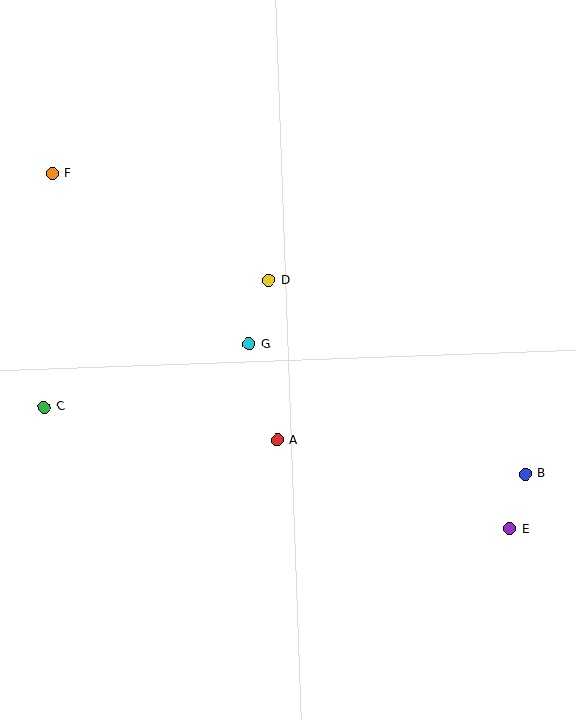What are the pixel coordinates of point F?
Point F is at (52, 174).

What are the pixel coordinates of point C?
Point C is at (44, 407).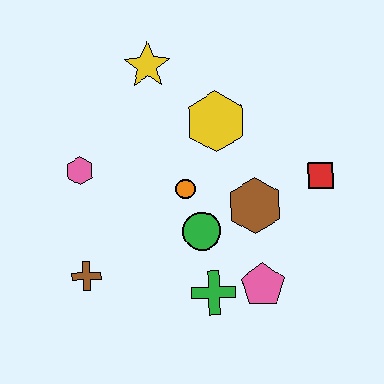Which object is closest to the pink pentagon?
The green cross is closest to the pink pentagon.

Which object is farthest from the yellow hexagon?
The brown cross is farthest from the yellow hexagon.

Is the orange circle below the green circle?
No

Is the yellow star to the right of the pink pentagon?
No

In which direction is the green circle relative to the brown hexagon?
The green circle is to the left of the brown hexagon.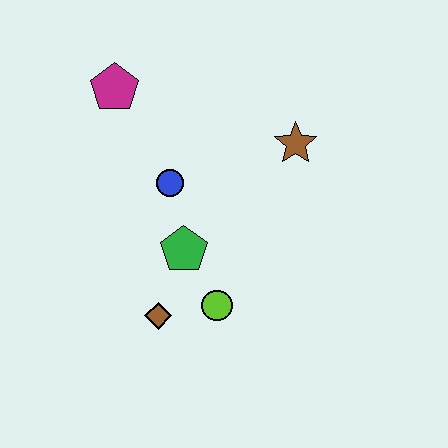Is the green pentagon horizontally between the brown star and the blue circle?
Yes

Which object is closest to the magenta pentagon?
The blue circle is closest to the magenta pentagon.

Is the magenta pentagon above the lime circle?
Yes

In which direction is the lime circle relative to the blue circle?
The lime circle is below the blue circle.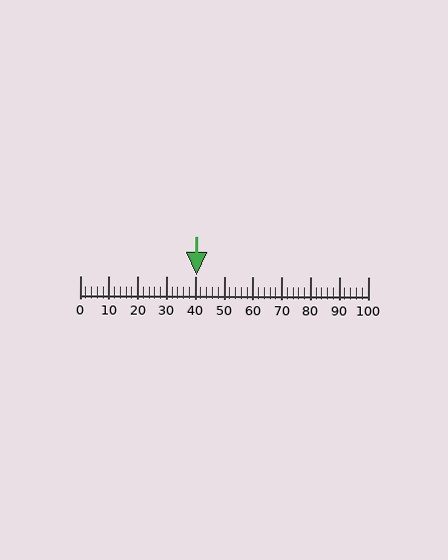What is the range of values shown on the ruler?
The ruler shows values from 0 to 100.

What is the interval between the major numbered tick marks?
The major tick marks are spaced 10 units apart.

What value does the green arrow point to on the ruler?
The green arrow points to approximately 40.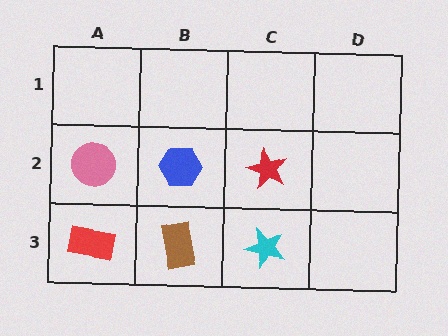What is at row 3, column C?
A cyan star.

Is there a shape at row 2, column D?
No, that cell is empty.